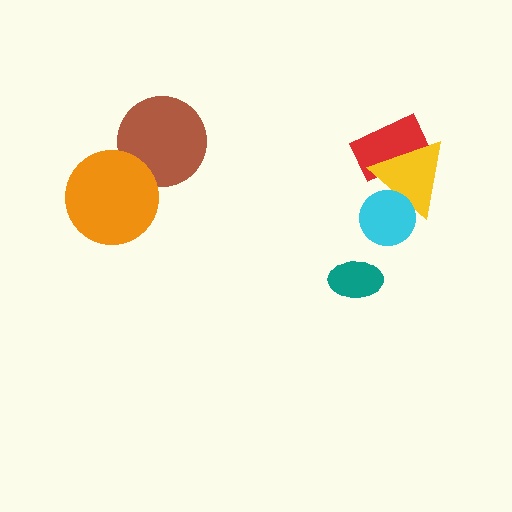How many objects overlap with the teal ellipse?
0 objects overlap with the teal ellipse.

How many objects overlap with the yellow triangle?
2 objects overlap with the yellow triangle.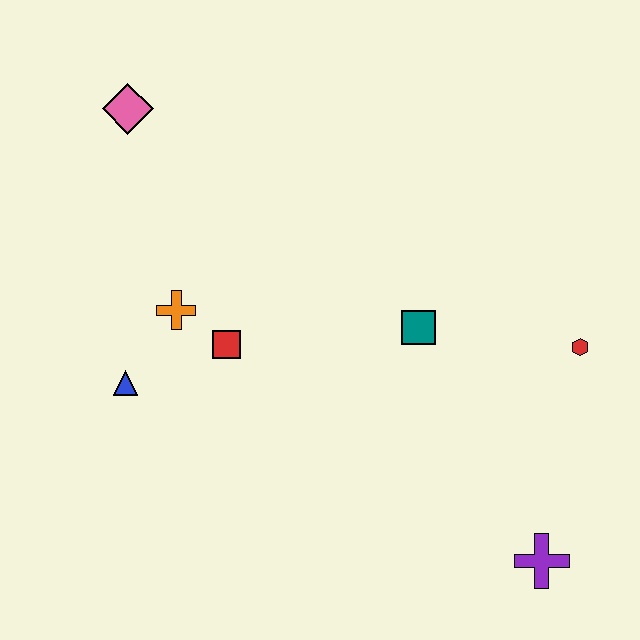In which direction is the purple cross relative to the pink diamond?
The purple cross is below the pink diamond.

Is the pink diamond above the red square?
Yes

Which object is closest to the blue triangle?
The orange cross is closest to the blue triangle.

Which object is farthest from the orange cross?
The purple cross is farthest from the orange cross.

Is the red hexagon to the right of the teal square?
Yes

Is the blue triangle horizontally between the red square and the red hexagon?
No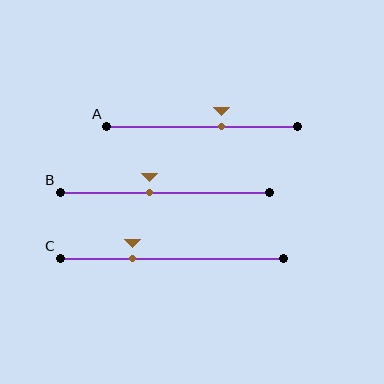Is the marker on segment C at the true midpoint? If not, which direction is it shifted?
No, the marker on segment C is shifted to the left by about 17% of the segment length.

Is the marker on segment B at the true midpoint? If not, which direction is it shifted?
No, the marker on segment B is shifted to the left by about 7% of the segment length.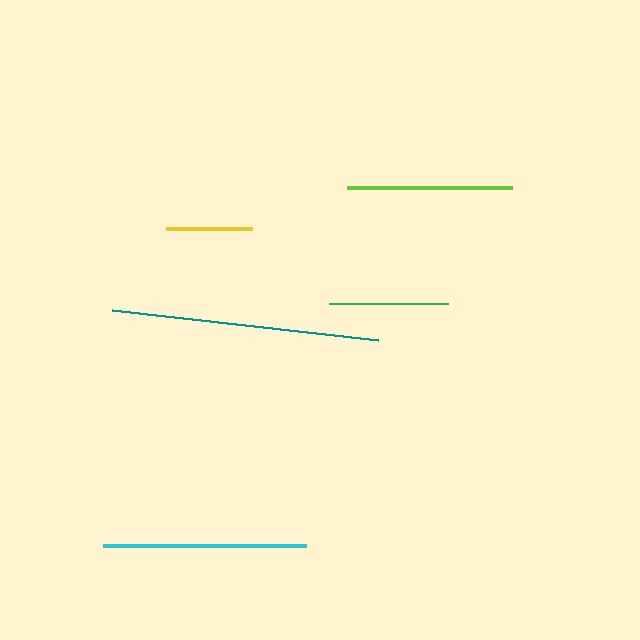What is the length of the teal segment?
The teal segment is approximately 268 pixels long.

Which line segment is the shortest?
The yellow line is the shortest at approximately 86 pixels.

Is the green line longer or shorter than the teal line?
The teal line is longer than the green line.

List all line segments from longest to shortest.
From longest to shortest: teal, cyan, lime, green, yellow.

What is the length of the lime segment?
The lime segment is approximately 165 pixels long.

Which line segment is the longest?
The teal line is the longest at approximately 268 pixels.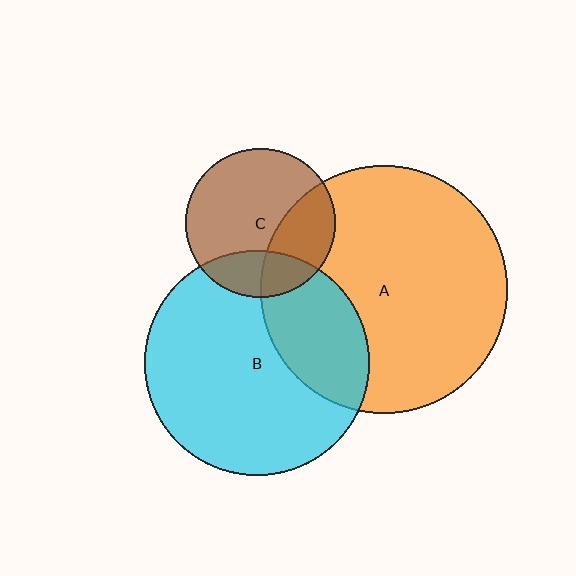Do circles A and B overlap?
Yes.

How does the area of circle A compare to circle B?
Approximately 1.2 times.